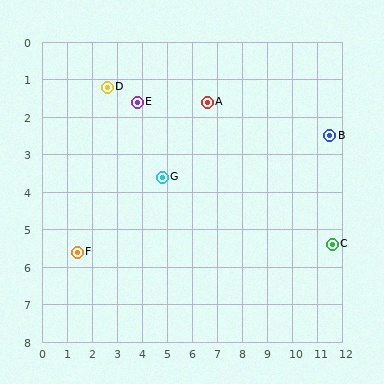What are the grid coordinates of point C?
Point C is at approximately (11.6, 5.4).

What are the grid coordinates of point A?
Point A is at approximately (6.6, 1.6).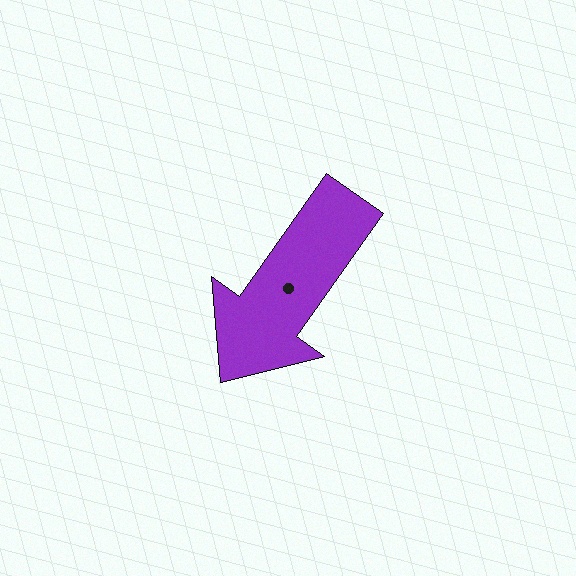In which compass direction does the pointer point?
Southwest.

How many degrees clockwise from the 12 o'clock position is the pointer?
Approximately 215 degrees.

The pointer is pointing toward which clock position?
Roughly 7 o'clock.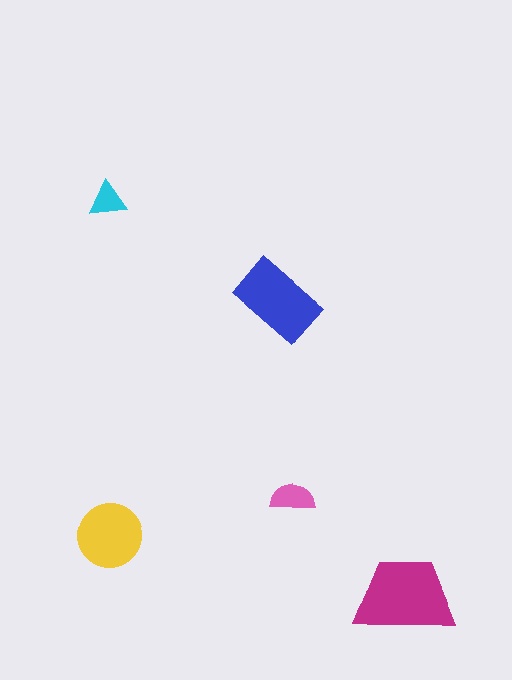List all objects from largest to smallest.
The magenta trapezoid, the blue rectangle, the yellow circle, the pink semicircle, the cyan triangle.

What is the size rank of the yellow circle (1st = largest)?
3rd.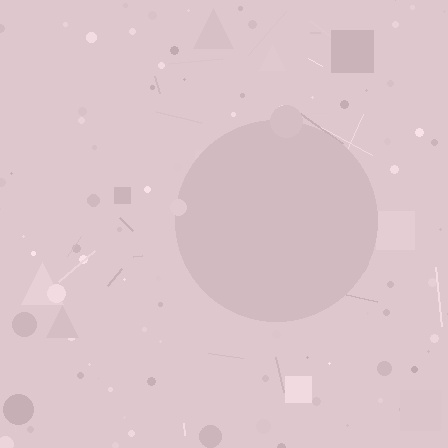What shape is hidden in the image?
A circle is hidden in the image.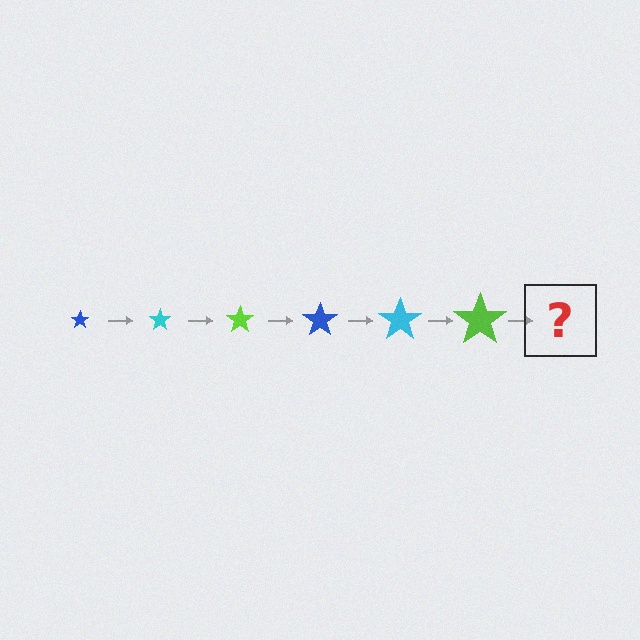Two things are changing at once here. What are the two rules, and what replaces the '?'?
The two rules are that the star grows larger each step and the color cycles through blue, cyan, and lime. The '?' should be a blue star, larger than the previous one.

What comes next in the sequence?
The next element should be a blue star, larger than the previous one.